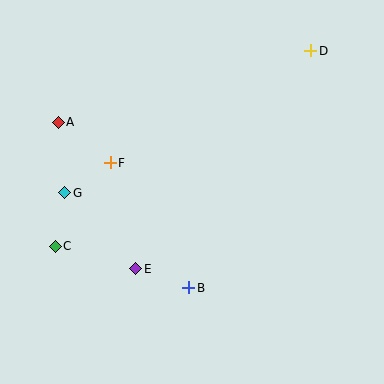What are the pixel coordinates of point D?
Point D is at (311, 51).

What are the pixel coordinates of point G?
Point G is at (65, 193).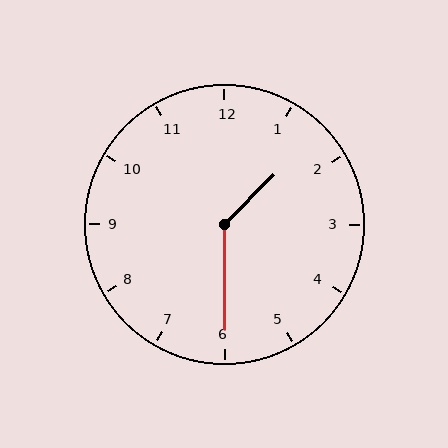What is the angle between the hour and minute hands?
Approximately 135 degrees.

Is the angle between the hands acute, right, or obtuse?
It is obtuse.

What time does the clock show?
1:30.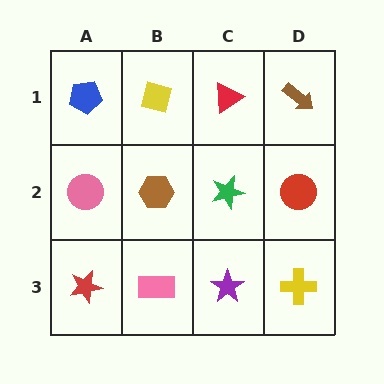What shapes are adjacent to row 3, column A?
A pink circle (row 2, column A), a pink rectangle (row 3, column B).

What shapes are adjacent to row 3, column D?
A red circle (row 2, column D), a purple star (row 3, column C).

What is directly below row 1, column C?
A green star.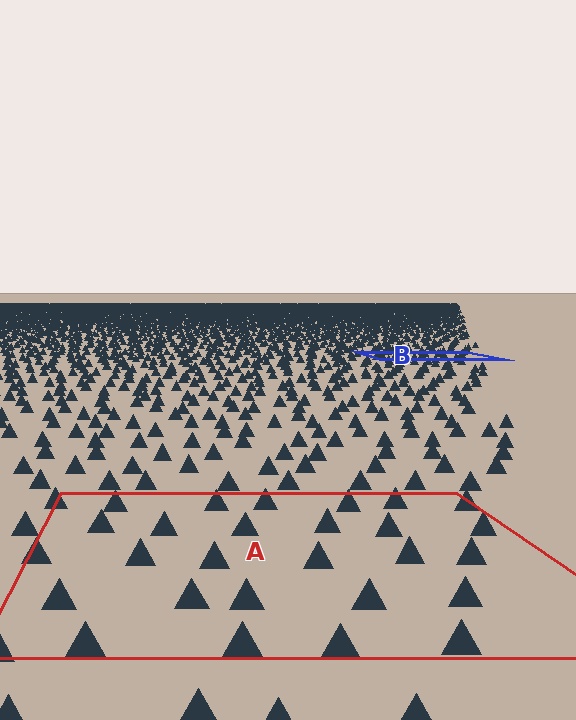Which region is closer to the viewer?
Region A is closer. The texture elements there are larger and more spread out.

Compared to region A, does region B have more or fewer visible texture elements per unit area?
Region B has more texture elements per unit area — they are packed more densely because it is farther away.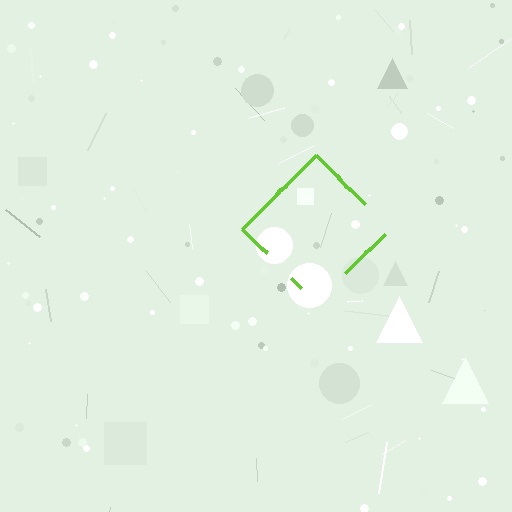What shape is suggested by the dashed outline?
The dashed outline suggests a diamond.